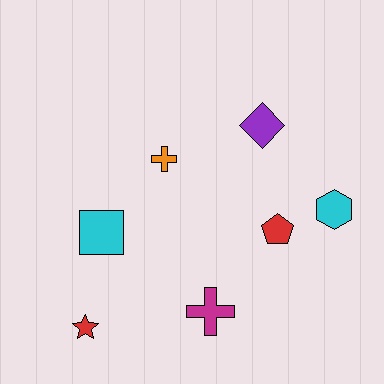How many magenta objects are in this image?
There is 1 magenta object.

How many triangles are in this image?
There are no triangles.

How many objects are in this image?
There are 7 objects.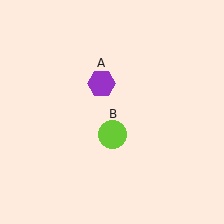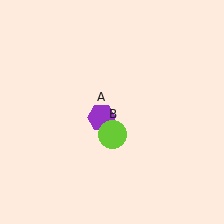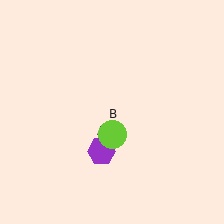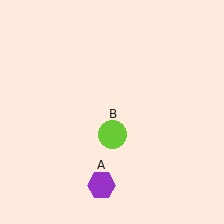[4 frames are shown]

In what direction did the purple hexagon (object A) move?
The purple hexagon (object A) moved down.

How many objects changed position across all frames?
1 object changed position: purple hexagon (object A).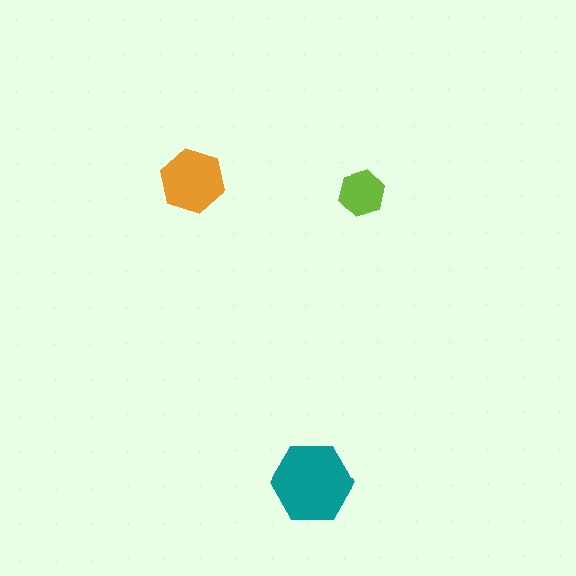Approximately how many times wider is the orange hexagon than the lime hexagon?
About 1.5 times wider.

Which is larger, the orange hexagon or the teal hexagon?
The teal one.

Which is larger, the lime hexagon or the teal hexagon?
The teal one.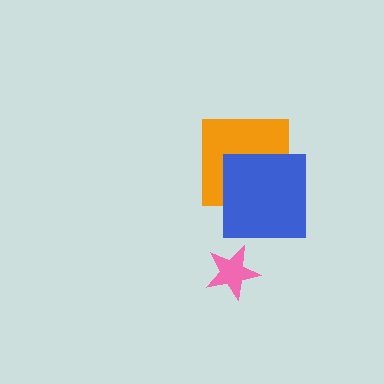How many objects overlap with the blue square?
1 object overlaps with the blue square.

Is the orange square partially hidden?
Yes, it is partially covered by another shape.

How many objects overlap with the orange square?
1 object overlaps with the orange square.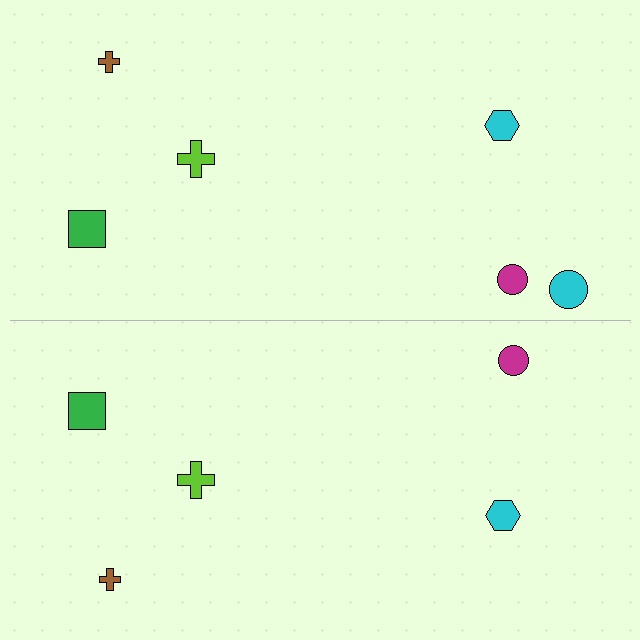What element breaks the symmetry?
A cyan circle is missing from the bottom side.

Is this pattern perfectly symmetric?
No, the pattern is not perfectly symmetric. A cyan circle is missing from the bottom side.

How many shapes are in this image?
There are 11 shapes in this image.